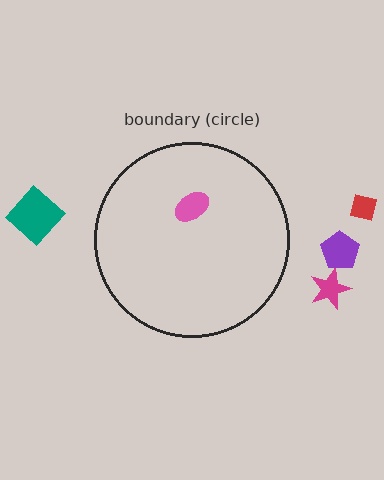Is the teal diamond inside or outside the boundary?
Outside.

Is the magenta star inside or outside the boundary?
Outside.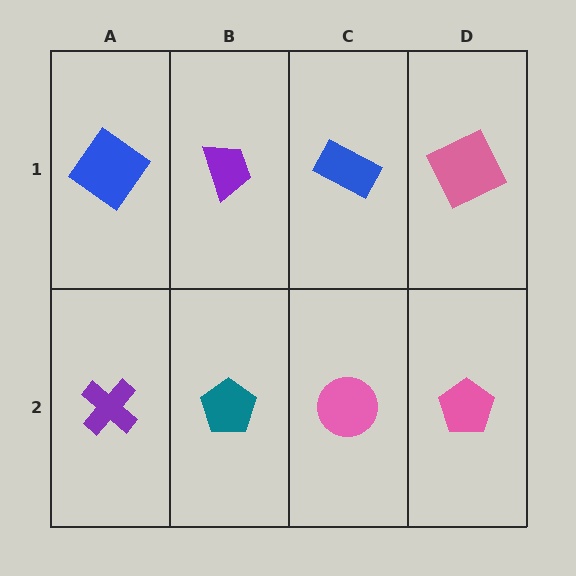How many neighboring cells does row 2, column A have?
2.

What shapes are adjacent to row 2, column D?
A pink square (row 1, column D), a pink circle (row 2, column C).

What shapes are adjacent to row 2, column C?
A blue rectangle (row 1, column C), a teal pentagon (row 2, column B), a pink pentagon (row 2, column D).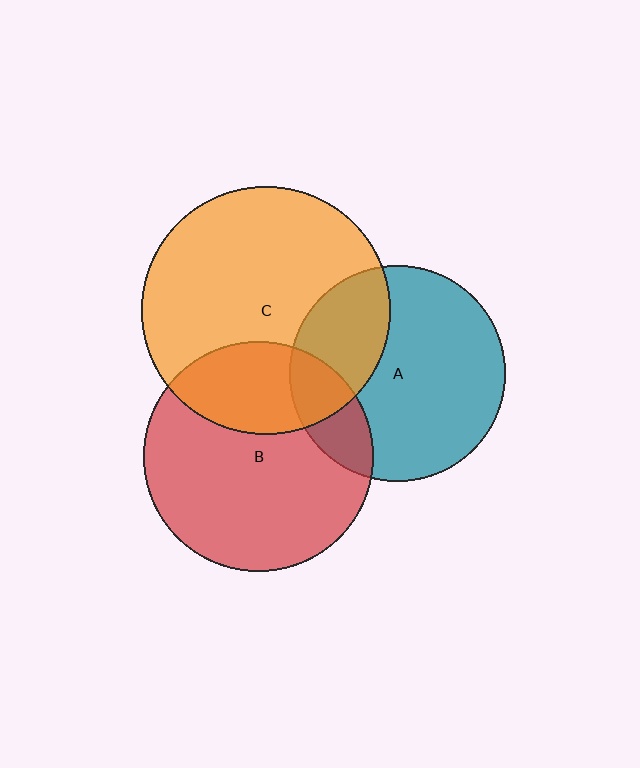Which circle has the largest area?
Circle C (orange).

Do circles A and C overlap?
Yes.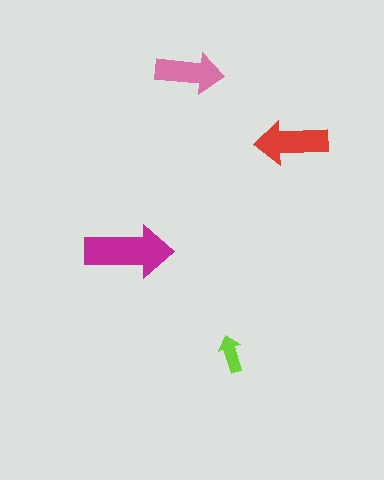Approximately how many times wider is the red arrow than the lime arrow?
About 2 times wider.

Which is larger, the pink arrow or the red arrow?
The red one.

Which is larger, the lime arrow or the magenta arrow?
The magenta one.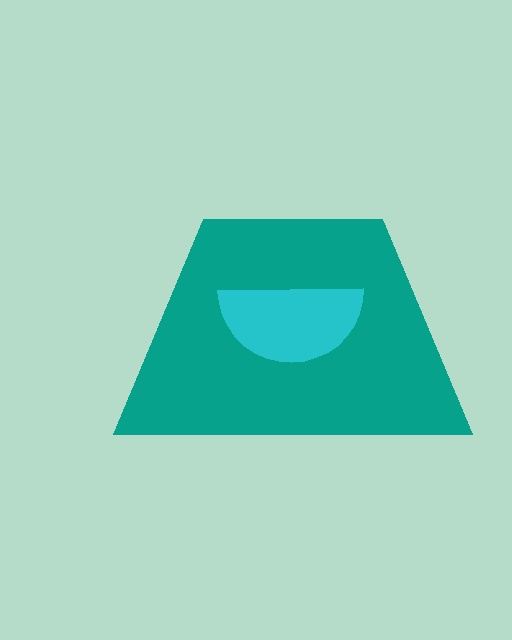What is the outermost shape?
The teal trapezoid.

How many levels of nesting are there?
2.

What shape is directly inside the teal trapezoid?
The cyan semicircle.